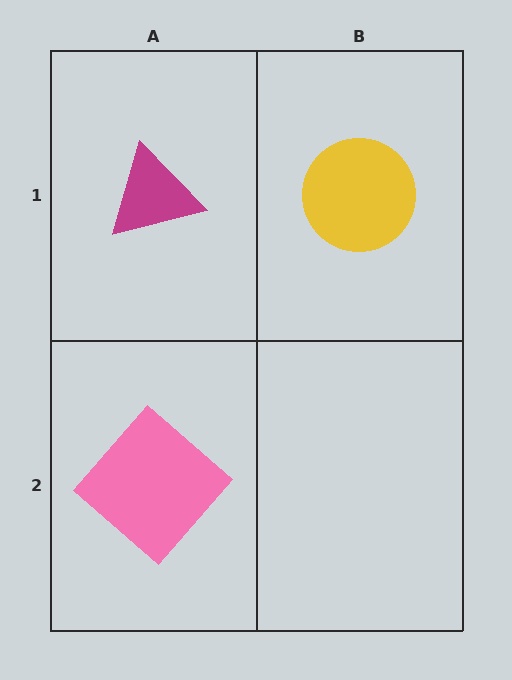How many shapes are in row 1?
2 shapes.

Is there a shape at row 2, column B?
No, that cell is empty.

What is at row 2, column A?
A pink diamond.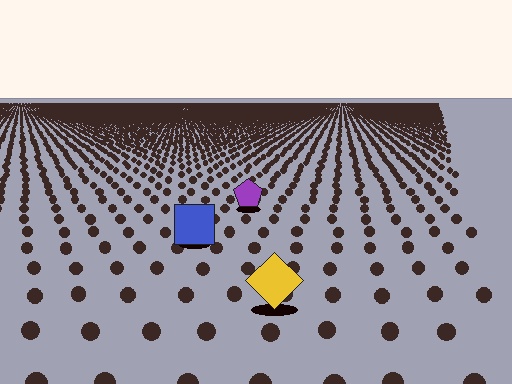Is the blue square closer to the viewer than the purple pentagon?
Yes. The blue square is closer — you can tell from the texture gradient: the ground texture is coarser near it.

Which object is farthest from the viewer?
The purple pentagon is farthest from the viewer. It appears smaller and the ground texture around it is denser.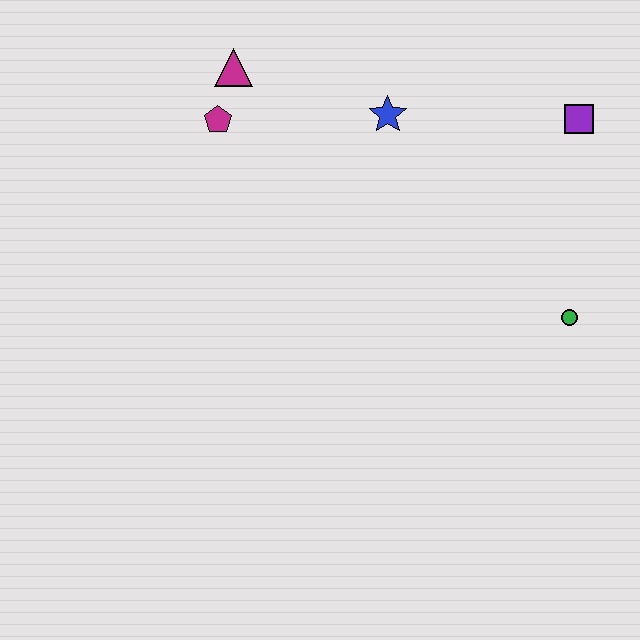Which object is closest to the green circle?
The purple square is closest to the green circle.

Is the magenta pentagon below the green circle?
No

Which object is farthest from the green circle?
The magenta triangle is farthest from the green circle.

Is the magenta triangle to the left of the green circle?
Yes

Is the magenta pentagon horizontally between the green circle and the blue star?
No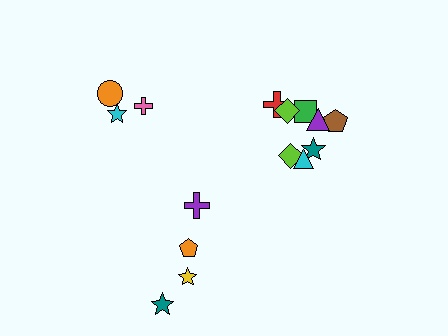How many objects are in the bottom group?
There are 4 objects.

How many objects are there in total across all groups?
There are 15 objects.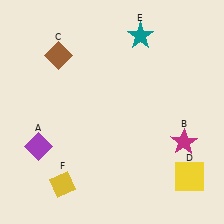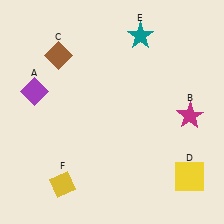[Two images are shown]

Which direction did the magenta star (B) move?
The magenta star (B) moved up.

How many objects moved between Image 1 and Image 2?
2 objects moved between the two images.